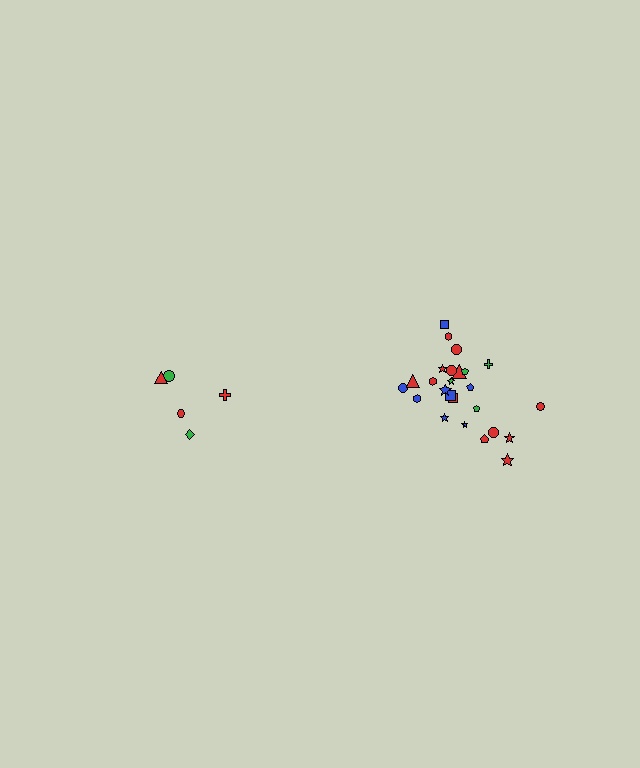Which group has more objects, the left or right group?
The right group.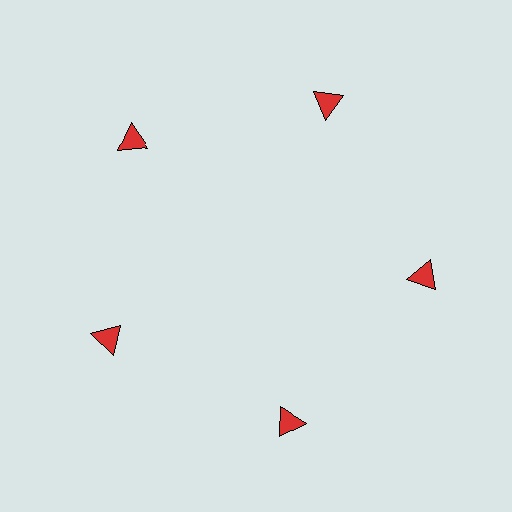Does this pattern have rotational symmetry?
Yes, this pattern has 5-fold rotational symmetry. It looks the same after rotating 72 degrees around the center.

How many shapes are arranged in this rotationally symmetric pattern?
There are 5 shapes, arranged in 5 groups of 1.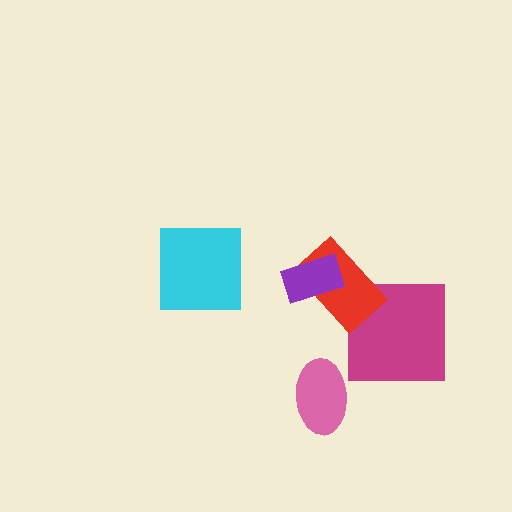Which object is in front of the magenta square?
The red rectangle is in front of the magenta square.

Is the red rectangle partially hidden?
Yes, it is partially covered by another shape.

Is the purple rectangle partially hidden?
No, no other shape covers it.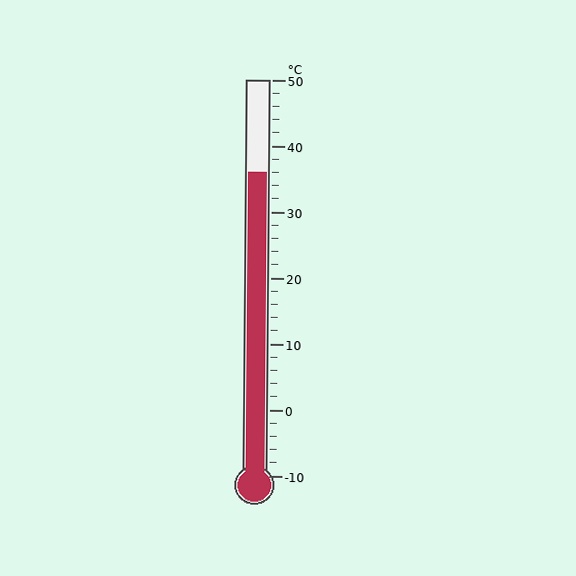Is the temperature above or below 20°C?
The temperature is above 20°C.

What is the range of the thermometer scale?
The thermometer scale ranges from -10°C to 50°C.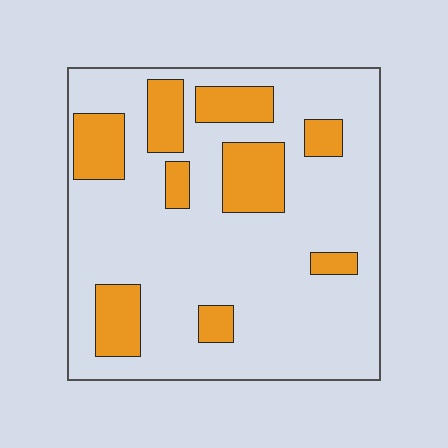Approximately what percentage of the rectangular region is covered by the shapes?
Approximately 20%.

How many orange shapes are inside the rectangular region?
9.